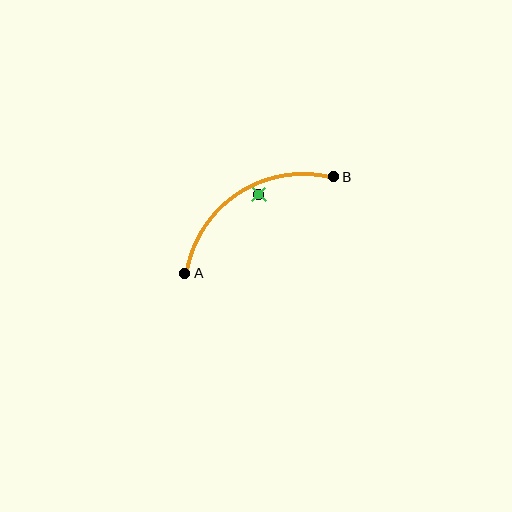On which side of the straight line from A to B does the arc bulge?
The arc bulges above the straight line connecting A and B.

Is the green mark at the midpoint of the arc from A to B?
No — the green mark does not lie on the arc at all. It sits slightly inside the curve.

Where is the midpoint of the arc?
The arc midpoint is the point on the curve farthest from the straight line joining A and B. It sits above that line.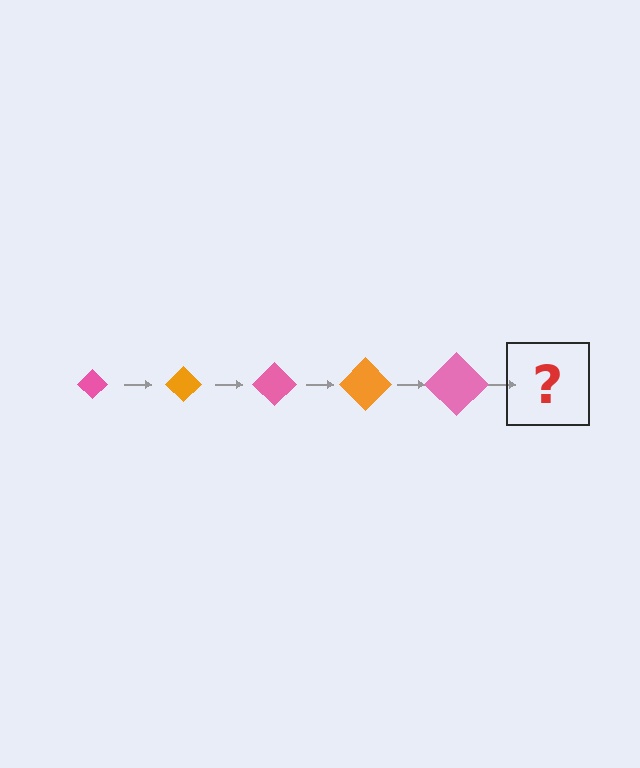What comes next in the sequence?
The next element should be an orange diamond, larger than the previous one.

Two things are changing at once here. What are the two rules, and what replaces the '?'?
The two rules are that the diamond grows larger each step and the color cycles through pink and orange. The '?' should be an orange diamond, larger than the previous one.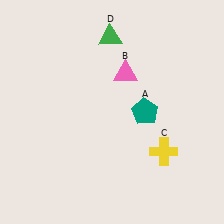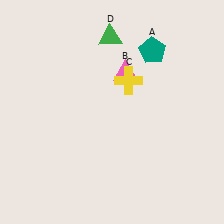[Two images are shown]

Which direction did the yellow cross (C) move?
The yellow cross (C) moved up.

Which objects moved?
The objects that moved are: the teal pentagon (A), the yellow cross (C).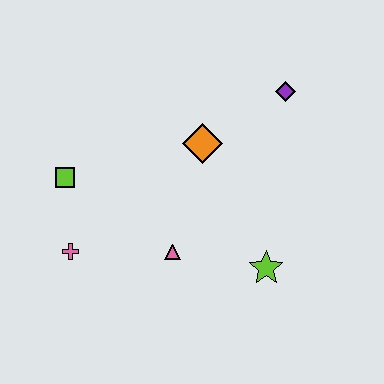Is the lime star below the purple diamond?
Yes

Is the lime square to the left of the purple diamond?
Yes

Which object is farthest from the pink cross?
The purple diamond is farthest from the pink cross.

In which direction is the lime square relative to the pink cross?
The lime square is above the pink cross.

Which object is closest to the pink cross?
The lime square is closest to the pink cross.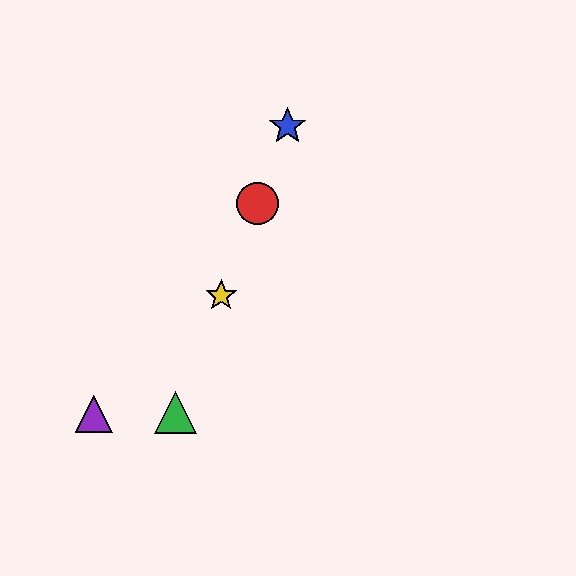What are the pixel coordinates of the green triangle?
The green triangle is at (175, 412).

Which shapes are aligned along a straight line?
The red circle, the blue star, the green triangle, the yellow star are aligned along a straight line.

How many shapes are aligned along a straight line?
4 shapes (the red circle, the blue star, the green triangle, the yellow star) are aligned along a straight line.